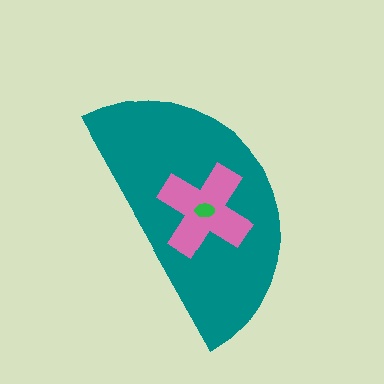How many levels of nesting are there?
3.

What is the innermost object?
The green ellipse.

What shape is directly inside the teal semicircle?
The pink cross.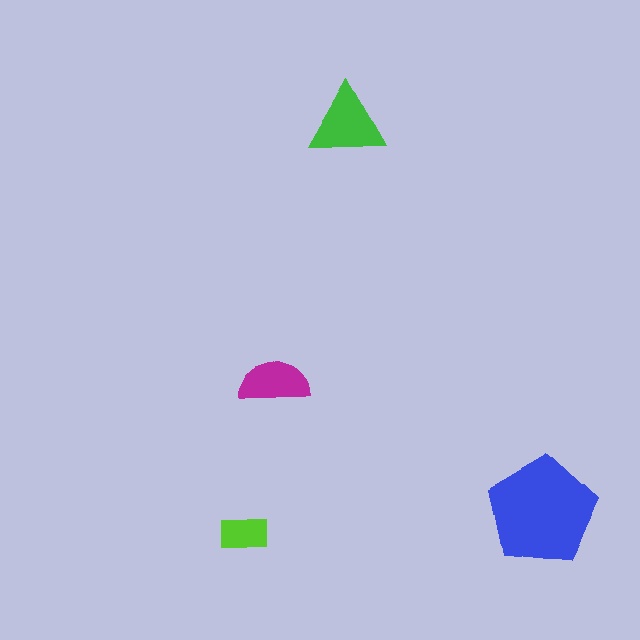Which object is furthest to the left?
The lime rectangle is leftmost.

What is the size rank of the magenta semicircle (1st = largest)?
3rd.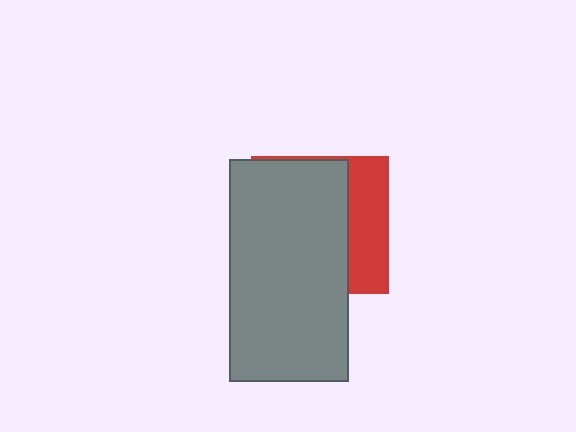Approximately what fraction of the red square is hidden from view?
Roughly 69% of the red square is hidden behind the gray rectangle.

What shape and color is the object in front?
The object in front is a gray rectangle.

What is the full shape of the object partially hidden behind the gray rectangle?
The partially hidden object is a red square.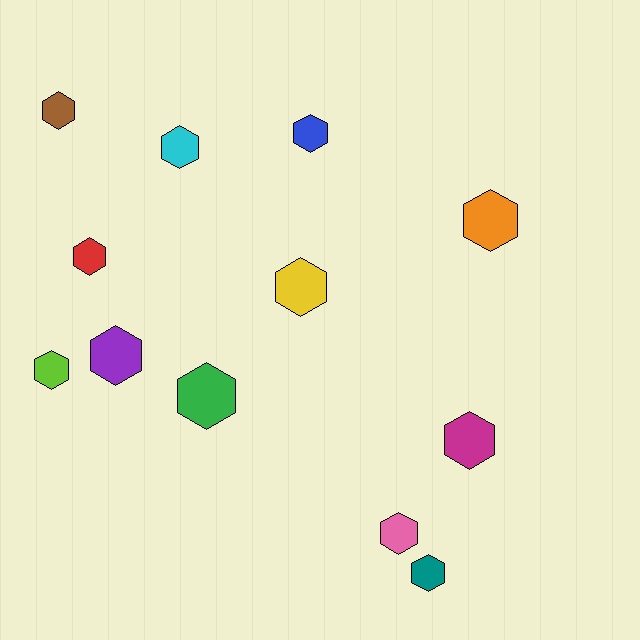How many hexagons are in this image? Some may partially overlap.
There are 12 hexagons.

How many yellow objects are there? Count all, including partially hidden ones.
There is 1 yellow object.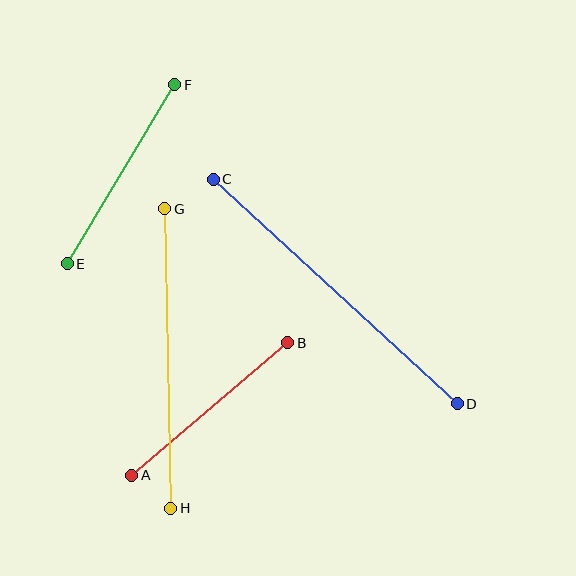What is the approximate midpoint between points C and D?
The midpoint is at approximately (335, 292) pixels.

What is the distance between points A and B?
The distance is approximately 205 pixels.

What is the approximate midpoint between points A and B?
The midpoint is at approximately (210, 409) pixels.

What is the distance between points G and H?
The distance is approximately 300 pixels.